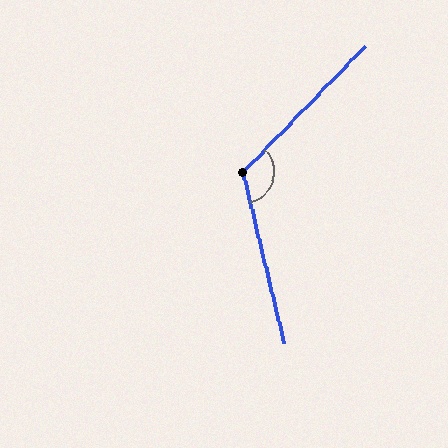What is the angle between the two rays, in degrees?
Approximately 122 degrees.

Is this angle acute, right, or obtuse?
It is obtuse.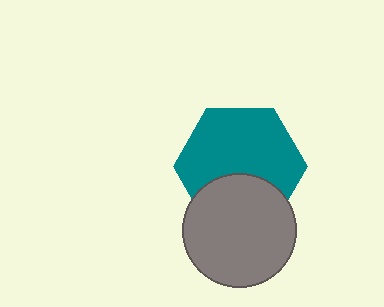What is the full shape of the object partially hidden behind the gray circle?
The partially hidden object is a teal hexagon.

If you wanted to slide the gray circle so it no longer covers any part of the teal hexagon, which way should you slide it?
Slide it down — that is the most direct way to separate the two shapes.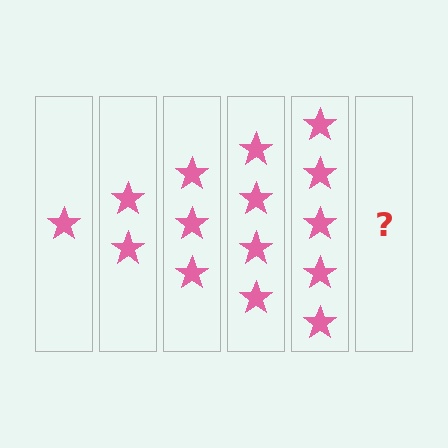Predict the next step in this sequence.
The next step is 6 stars.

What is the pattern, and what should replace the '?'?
The pattern is that each step adds one more star. The '?' should be 6 stars.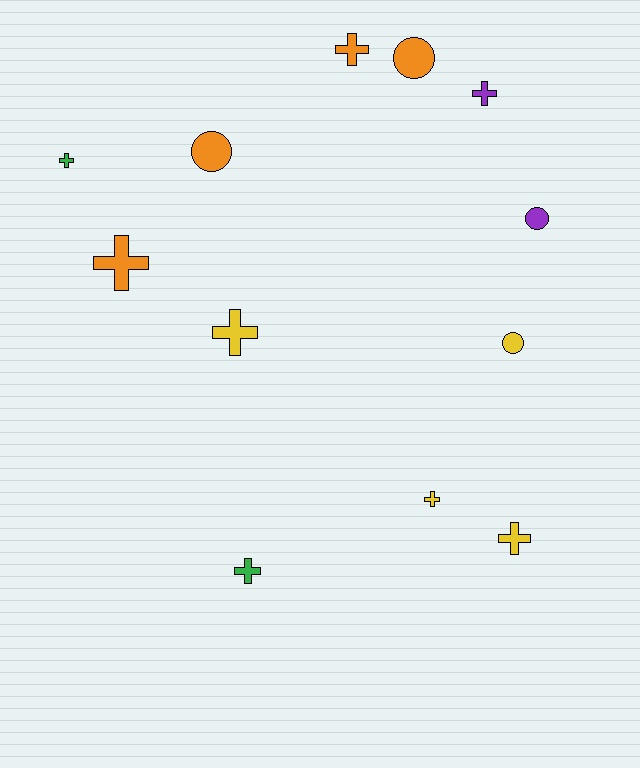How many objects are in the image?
There are 12 objects.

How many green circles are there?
There are no green circles.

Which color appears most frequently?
Orange, with 4 objects.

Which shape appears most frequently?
Cross, with 8 objects.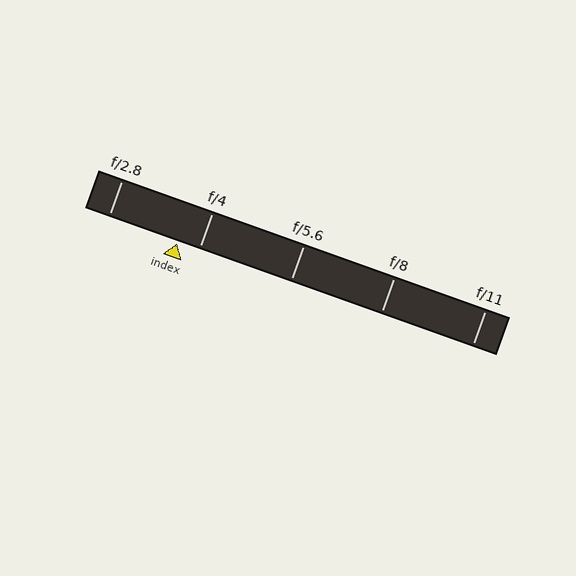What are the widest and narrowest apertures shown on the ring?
The widest aperture shown is f/2.8 and the narrowest is f/11.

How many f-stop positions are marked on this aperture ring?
There are 5 f-stop positions marked.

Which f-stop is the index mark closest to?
The index mark is closest to f/4.